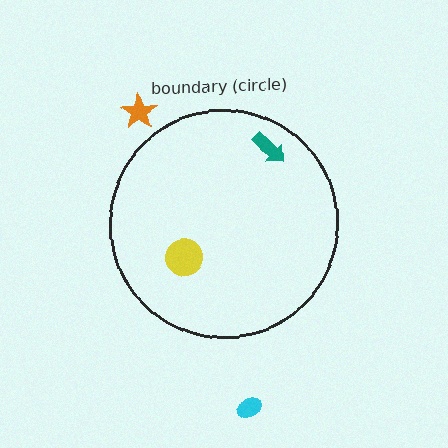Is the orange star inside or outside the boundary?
Outside.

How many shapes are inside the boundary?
2 inside, 2 outside.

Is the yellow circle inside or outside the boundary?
Inside.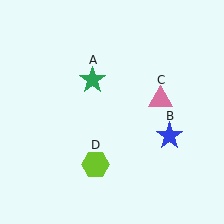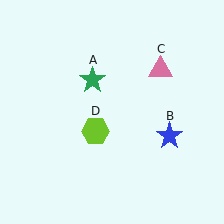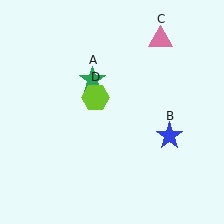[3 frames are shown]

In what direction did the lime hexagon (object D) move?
The lime hexagon (object D) moved up.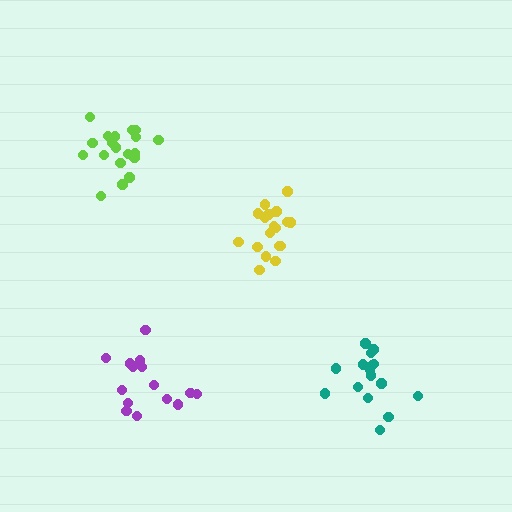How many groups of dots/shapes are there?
There are 4 groups.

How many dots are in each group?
Group 1: 15 dots, Group 2: 18 dots, Group 3: 16 dots, Group 4: 19 dots (68 total).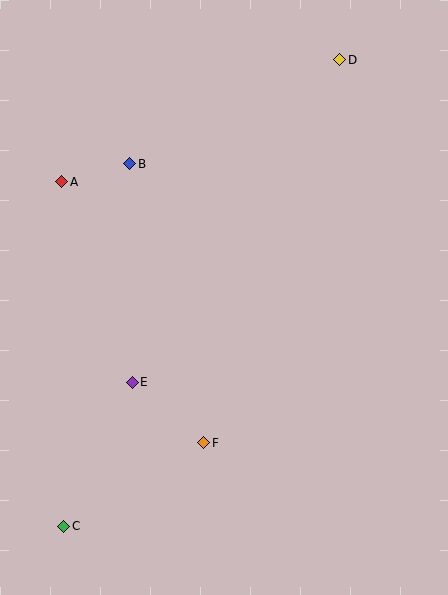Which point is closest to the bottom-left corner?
Point C is closest to the bottom-left corner.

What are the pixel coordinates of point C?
Point C is at (64, 526).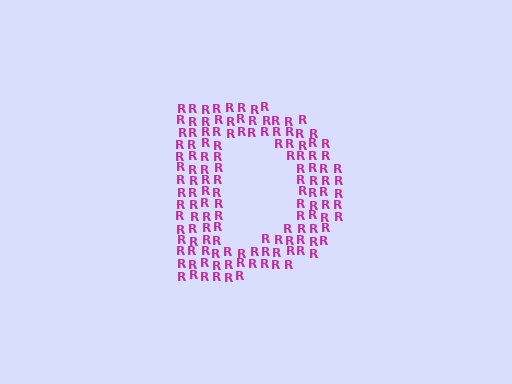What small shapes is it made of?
It is made of small letter R's.